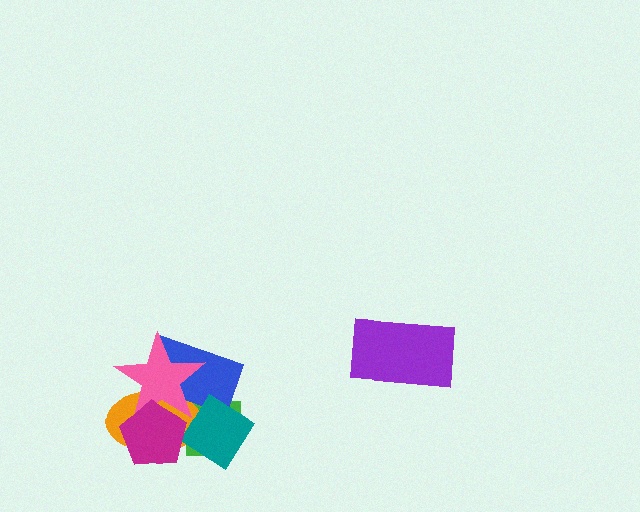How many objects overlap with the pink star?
5 objects overlap with the pink star.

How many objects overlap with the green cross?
5 objects overlap with the green cross.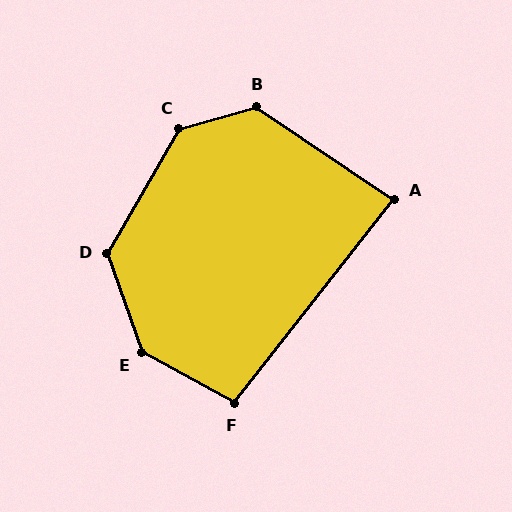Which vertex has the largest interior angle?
E, at approximately 139 degrees.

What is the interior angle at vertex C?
Approximately 135 degrees (obtuse).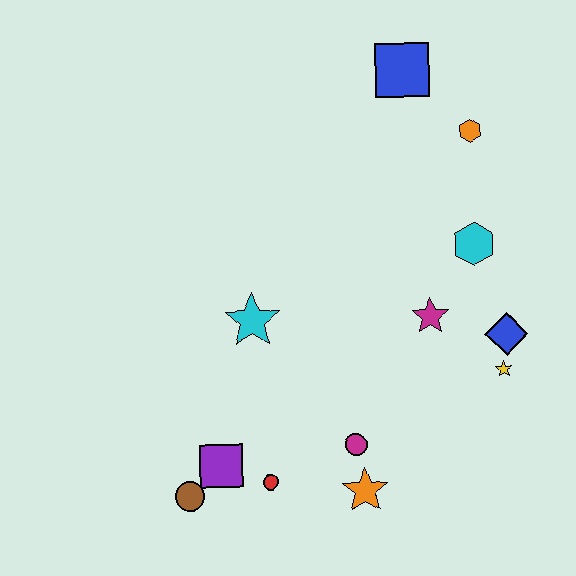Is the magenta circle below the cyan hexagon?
Yes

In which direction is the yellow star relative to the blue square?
The yellow star is below the blue square.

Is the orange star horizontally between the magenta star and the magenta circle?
Yes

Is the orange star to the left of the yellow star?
Yes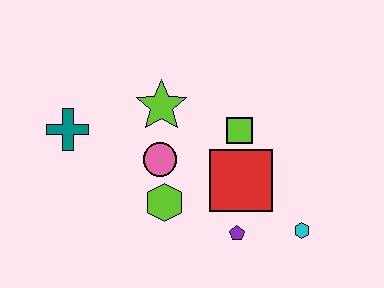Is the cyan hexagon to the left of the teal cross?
No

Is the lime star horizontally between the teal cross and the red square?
Yes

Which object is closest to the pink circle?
The lime hexagon is closest to the pink circle.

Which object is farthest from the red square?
The teal cross is farthest from the red square.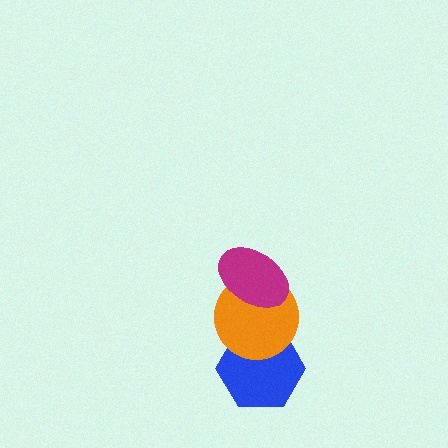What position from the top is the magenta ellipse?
The magenta ellipse is 1st from the top.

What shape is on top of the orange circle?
The magenta ellipse is on top of the orange circle.